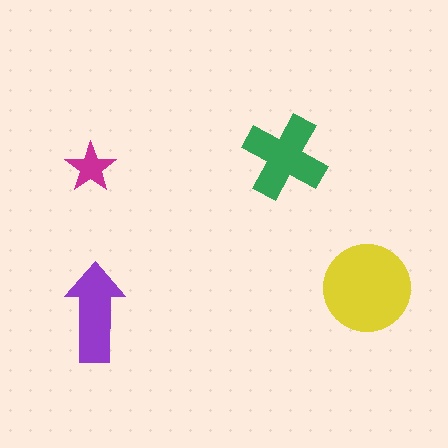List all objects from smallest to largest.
The magenta star, the purple arrow, the green cross, the yellow circle.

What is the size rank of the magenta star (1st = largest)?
4th.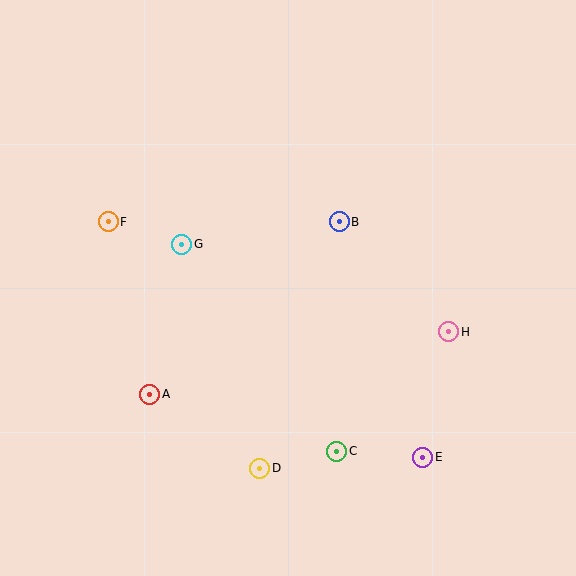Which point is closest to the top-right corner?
Point B is closest to the top-right corner.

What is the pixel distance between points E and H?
The distance between E and H is 128 pixels.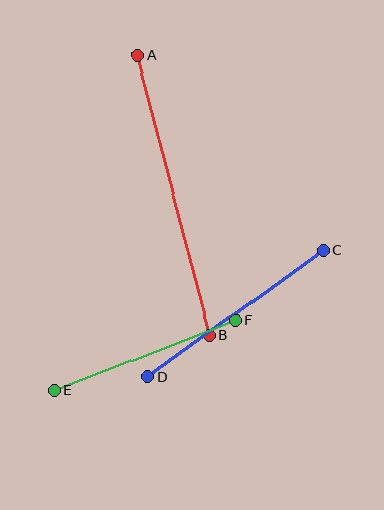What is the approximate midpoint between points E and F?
The midpoint is at approximately (145, 355) pixels.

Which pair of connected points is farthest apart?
Points A and B are farthest apart.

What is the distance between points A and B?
The distance is approximately 290 pixels.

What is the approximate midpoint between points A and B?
The midpoint is at approximately (173, 195) pixels.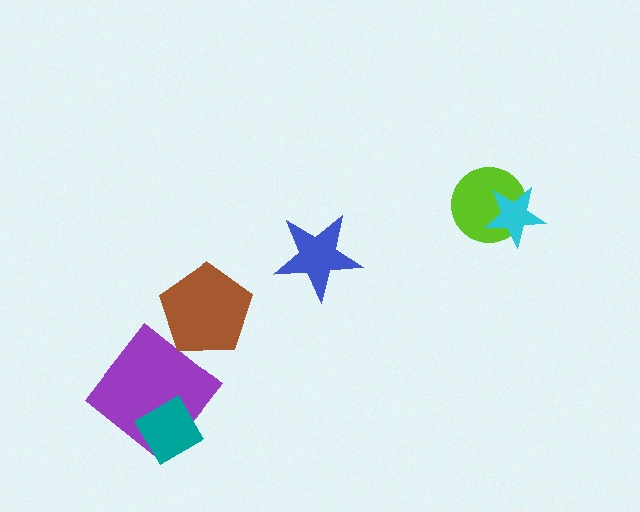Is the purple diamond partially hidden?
Yes, it is partially covered by another shape.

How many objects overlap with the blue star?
0 objects overlap with the blue star.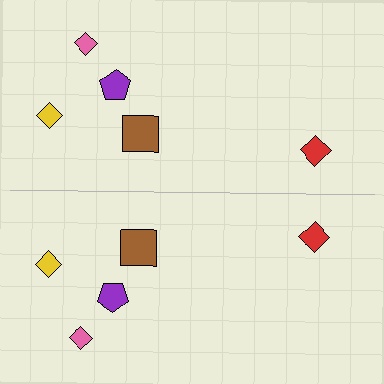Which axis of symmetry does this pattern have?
The pattern has a horizontal axis of symmetry running through the center of the image.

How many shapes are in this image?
There are 10 shapes in this image.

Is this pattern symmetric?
Yes, this pattern has bilateral (reflection) symmetry.